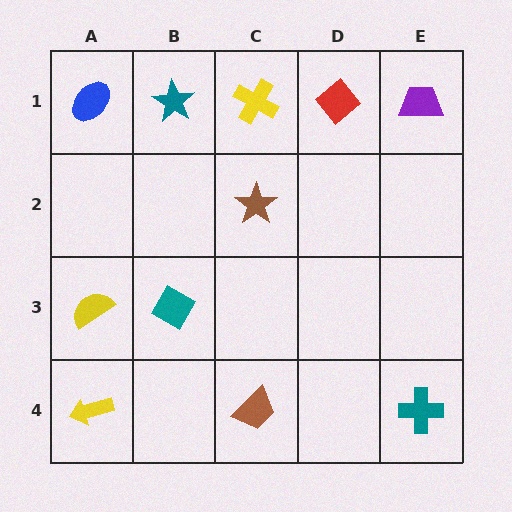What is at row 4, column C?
A brown trapezoid.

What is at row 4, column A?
A yellow arrow.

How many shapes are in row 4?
3 shapes.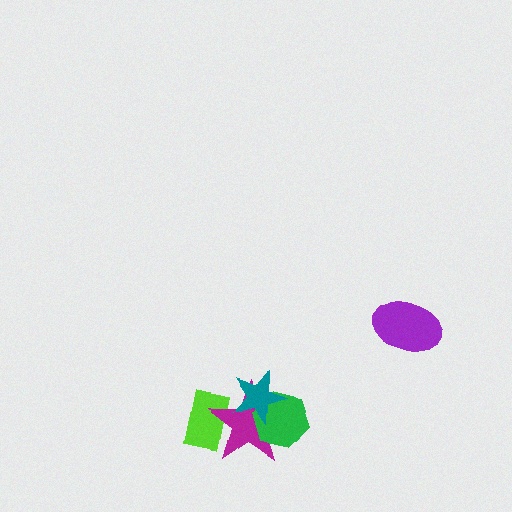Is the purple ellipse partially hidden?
No, no other shape covers it.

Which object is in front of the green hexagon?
The teal star is in front of the green hexagon.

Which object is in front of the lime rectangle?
The magenta star is in front of the lime rectangle.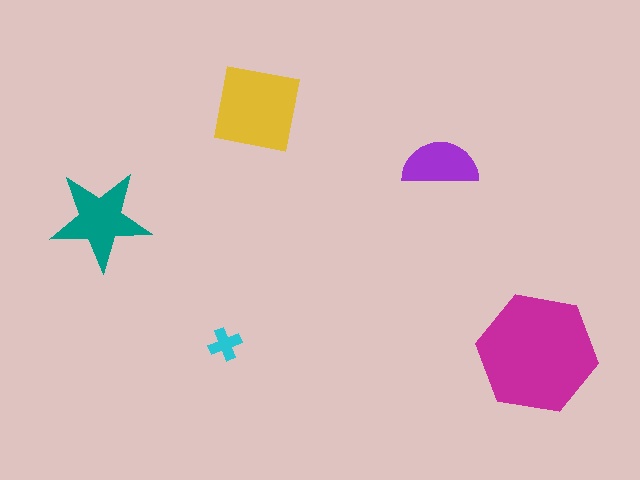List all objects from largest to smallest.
The magenta hexagon, the yellow square, the teal star, the purple semicircle, the cyan cross.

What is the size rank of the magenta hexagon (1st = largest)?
1st.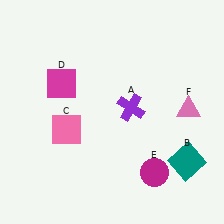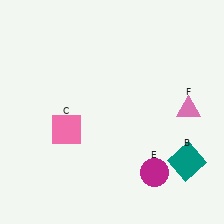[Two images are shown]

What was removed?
The magenta square (D), the purple cross (A) were removed in Image 2.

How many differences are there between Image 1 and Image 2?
There are 2 differences between the two images.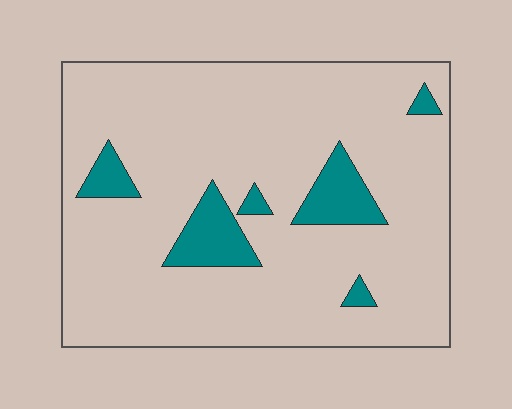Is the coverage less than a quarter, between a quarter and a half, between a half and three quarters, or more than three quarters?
Less than a quarter.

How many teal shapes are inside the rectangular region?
6.